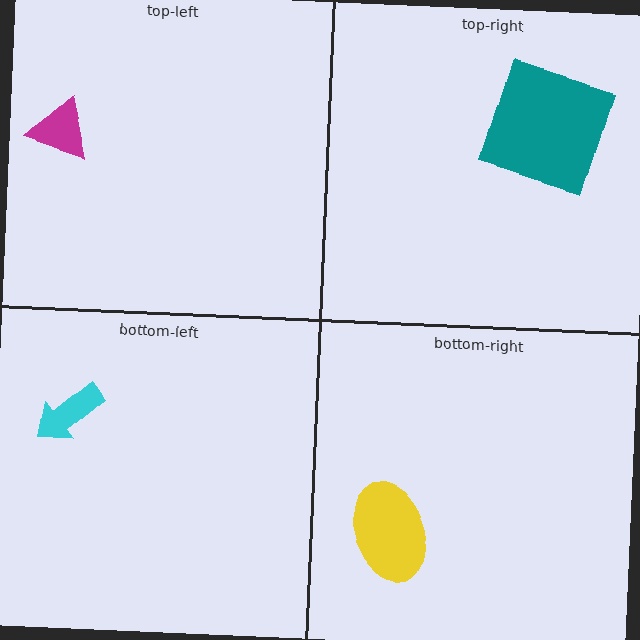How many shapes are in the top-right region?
1.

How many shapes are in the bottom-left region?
1.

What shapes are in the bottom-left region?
The cyan arrow.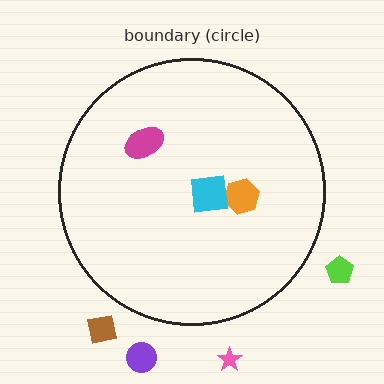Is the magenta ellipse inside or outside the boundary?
Inside.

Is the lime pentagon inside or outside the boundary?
Outside.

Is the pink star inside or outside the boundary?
Outside.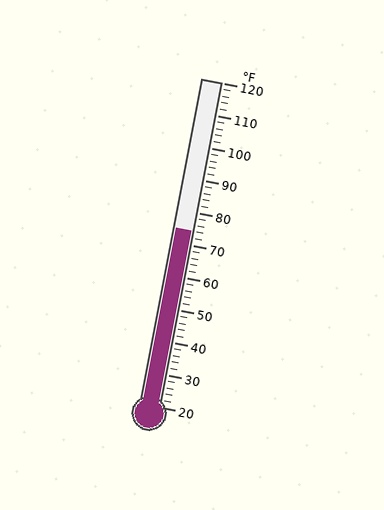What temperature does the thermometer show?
The thermometer shows approximately 74°F.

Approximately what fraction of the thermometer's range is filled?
The thermometer is filled to approximately 55% of its range.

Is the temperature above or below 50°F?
The temperature is above 50°F.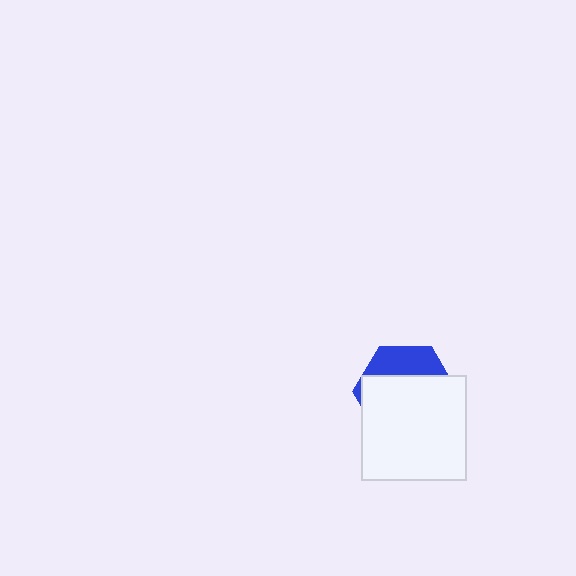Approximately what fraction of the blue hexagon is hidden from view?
Roughly 69% of the blue hexagon is hidden behind the white square.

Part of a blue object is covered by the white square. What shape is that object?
It is a hexagon.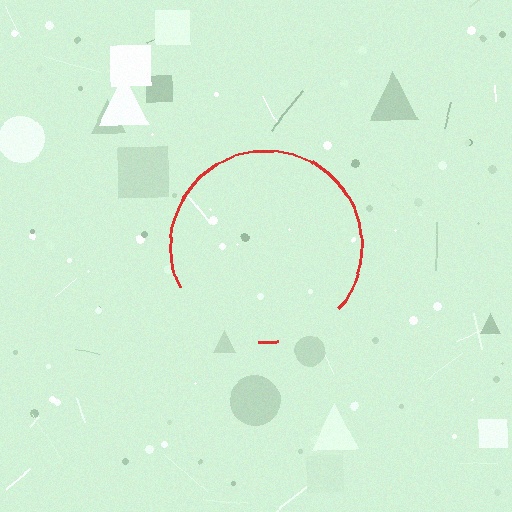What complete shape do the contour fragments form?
The contour fragments form a circle.